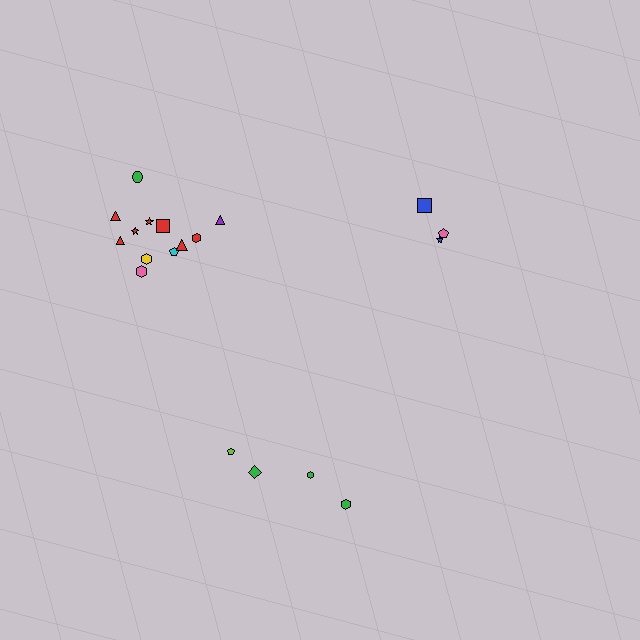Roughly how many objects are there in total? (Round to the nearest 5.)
Roughly 20 objects in total.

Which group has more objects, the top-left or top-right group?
The top-left group.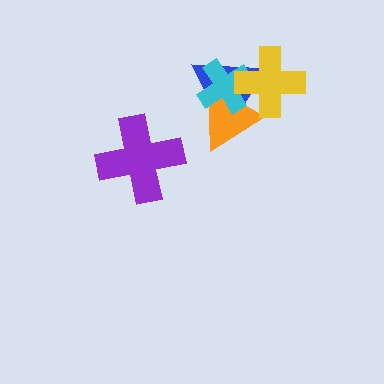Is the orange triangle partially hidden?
Yes, it is partially covered by another shape.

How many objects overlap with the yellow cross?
3 objects overlap with the yellow cross.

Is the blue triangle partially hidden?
Yes, it is partially covered by another shape.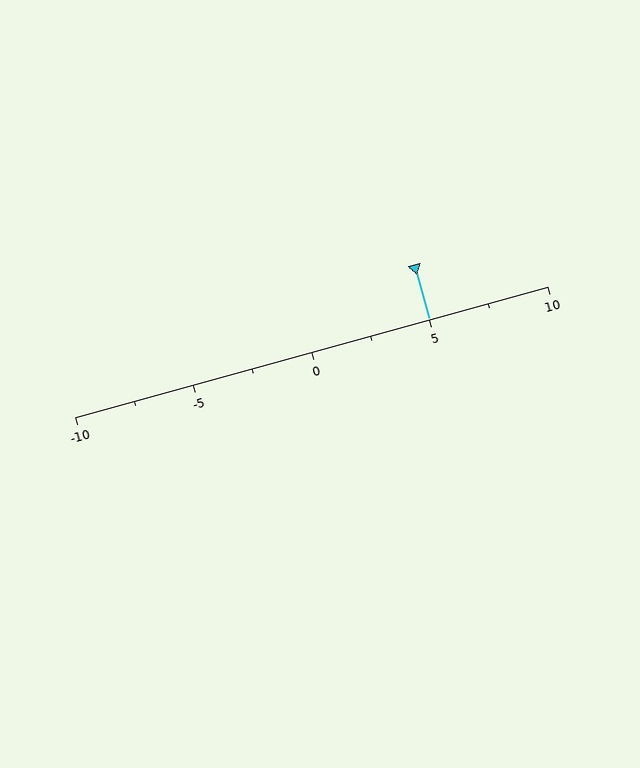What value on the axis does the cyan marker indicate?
The marker indicates approximately 5.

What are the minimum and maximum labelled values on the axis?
The axis runs from -10 to 10.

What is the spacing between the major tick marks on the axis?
The major ticks are spaced 5 apart.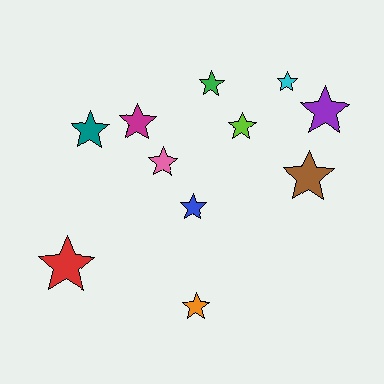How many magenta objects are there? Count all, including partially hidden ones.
There is 1 magenta object.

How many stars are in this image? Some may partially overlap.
There are 11 stars.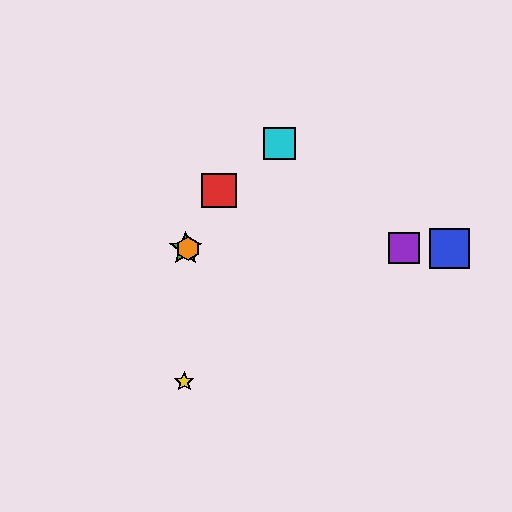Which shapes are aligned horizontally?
The blue square, the green star, the purple square, the orange hexagon are aligned horizontally.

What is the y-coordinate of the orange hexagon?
The orange hexagon is at y≈248.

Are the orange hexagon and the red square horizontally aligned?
No, the orange hexagon is at y≈248 and the red square is at y≈190.